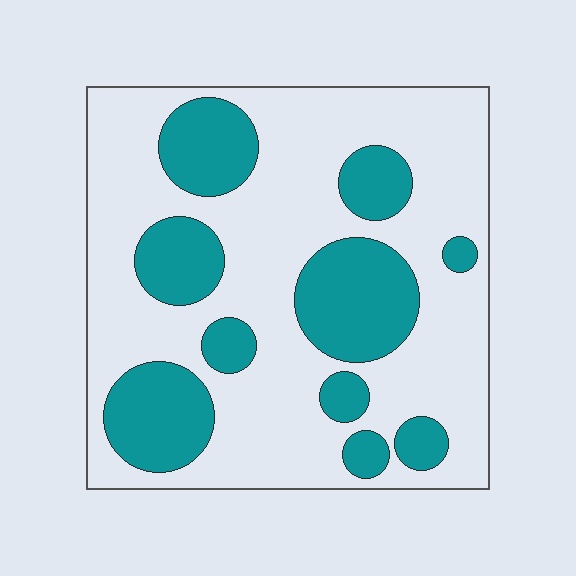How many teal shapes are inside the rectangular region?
10.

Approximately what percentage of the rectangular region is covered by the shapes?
Approximately 30%.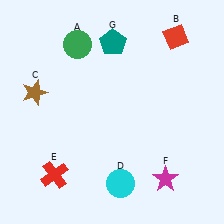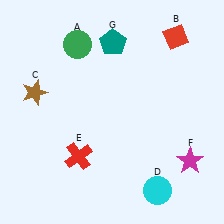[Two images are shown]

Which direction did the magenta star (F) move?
The magenta star (F) moved right.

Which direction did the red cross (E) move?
The red cross (E) moved right.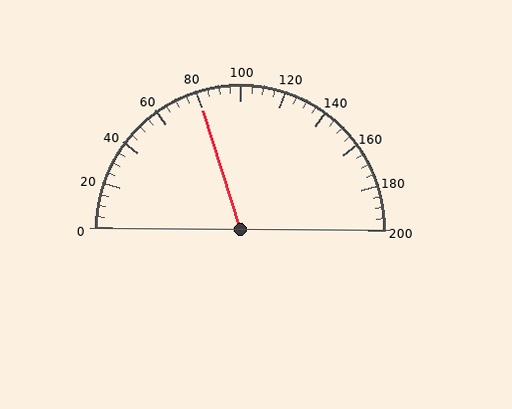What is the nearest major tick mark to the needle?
The nearest major tick mark is 80.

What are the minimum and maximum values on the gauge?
The gauge ranges from 0 to 200.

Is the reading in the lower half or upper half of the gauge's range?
The reading is in the lower half of the range (0 to 200).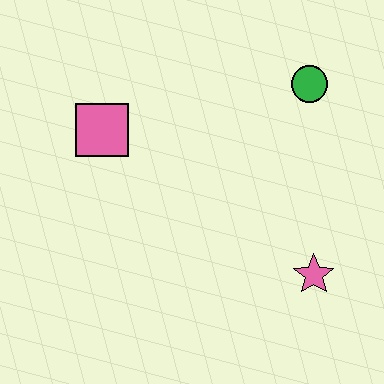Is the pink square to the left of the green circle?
Yes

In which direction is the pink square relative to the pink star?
The pink square is to the left of the pink star.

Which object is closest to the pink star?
The green circle is closest to the pink star.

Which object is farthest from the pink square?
The pink star is farthest from the pink square.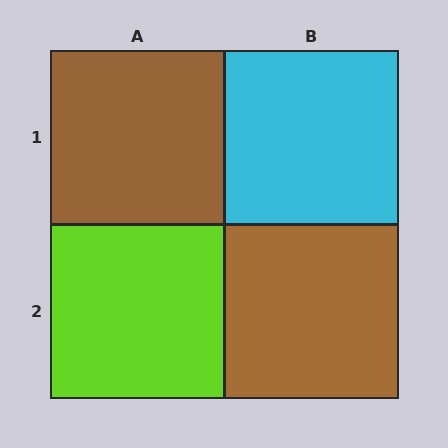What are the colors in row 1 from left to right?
Brown, cyan.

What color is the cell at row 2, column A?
Lime.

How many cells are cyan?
1 cell is cyan.